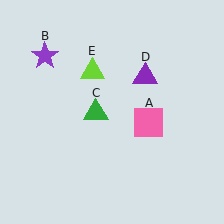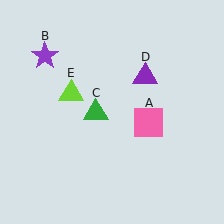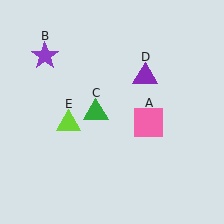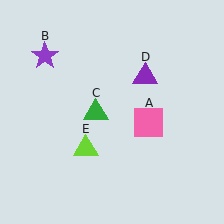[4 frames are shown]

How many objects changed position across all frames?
1 object changed position: lime triangle (object E).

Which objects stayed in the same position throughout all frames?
Pink square (object A) and purple star (object B) and green triangle (object C) and purple triangle (object D) remained stationary.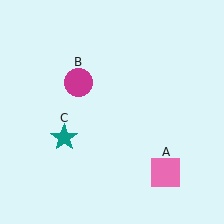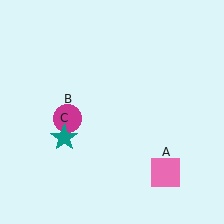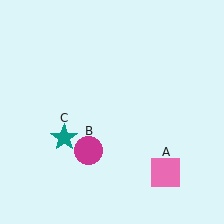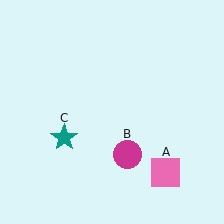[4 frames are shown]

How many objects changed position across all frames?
1 object changed position: magenta circle (object B).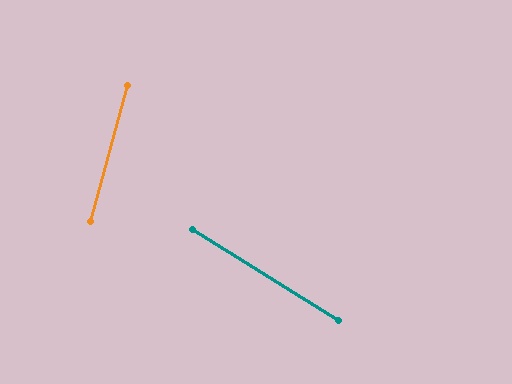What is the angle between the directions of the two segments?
Approximately 73 degrees.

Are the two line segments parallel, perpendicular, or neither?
Neither parallel nor perpendicular — they differ by about 73°.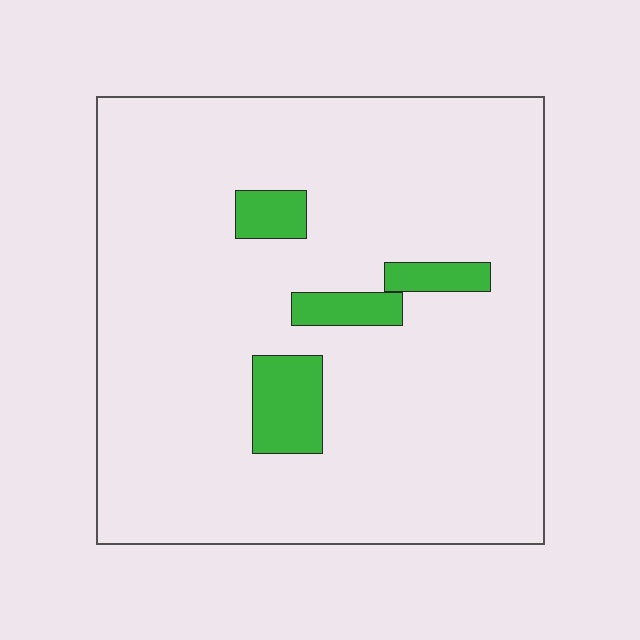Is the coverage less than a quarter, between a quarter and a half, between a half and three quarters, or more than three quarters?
Less than a quarter.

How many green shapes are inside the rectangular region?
4.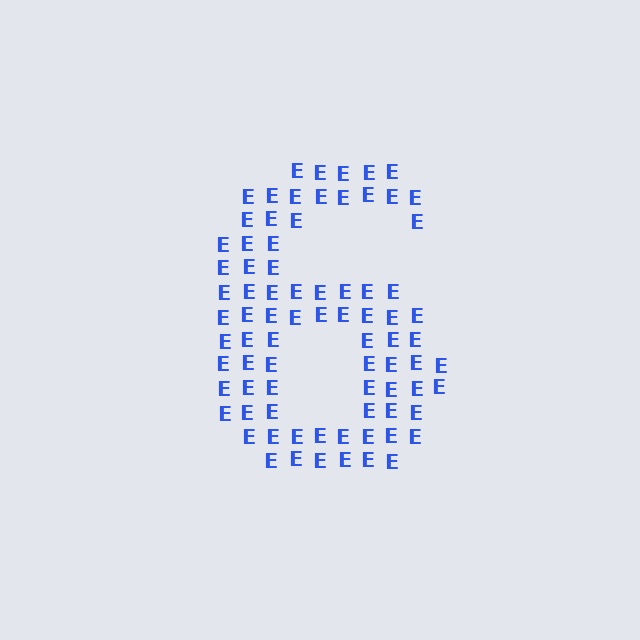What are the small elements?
The small elements are letter E's.